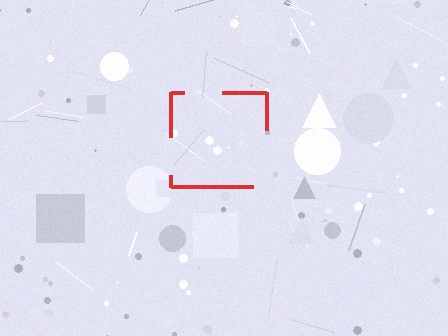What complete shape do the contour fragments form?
The contour fragments form a square.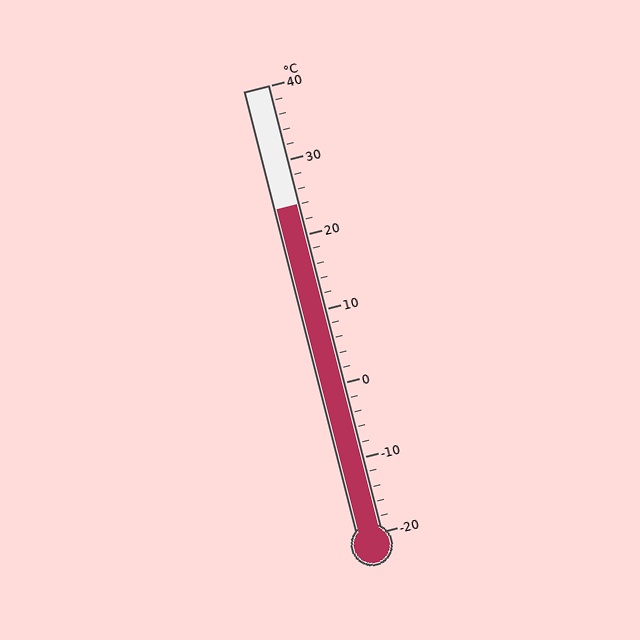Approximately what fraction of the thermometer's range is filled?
The thermometer is filled to approximately 75% of its range.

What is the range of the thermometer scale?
The thermometer scale ranges from -20°C to 40°C.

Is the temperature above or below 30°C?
The temperature is below 30°C.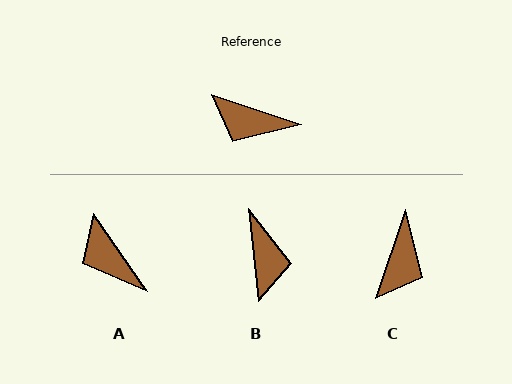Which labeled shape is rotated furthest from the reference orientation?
B, about 115 degrees away.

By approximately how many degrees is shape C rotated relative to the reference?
Approximately 90 degrees counter-clockwise.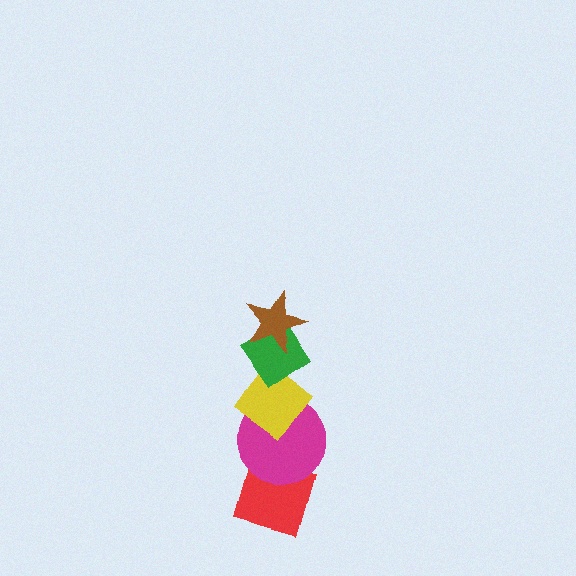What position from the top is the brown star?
The brown star is 1st from the top.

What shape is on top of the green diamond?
The brown star is on top of the green diamond.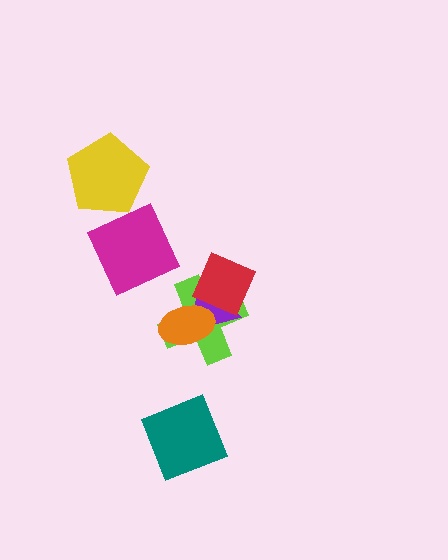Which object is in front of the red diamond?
The orange ellipse is in front of the red diamond.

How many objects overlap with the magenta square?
0 objects overlap with the magenta square.